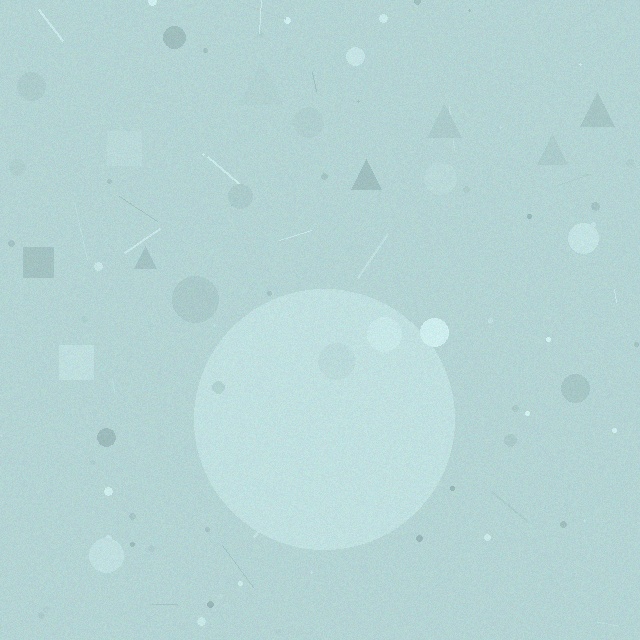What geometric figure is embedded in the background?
A circle is embedded in the background.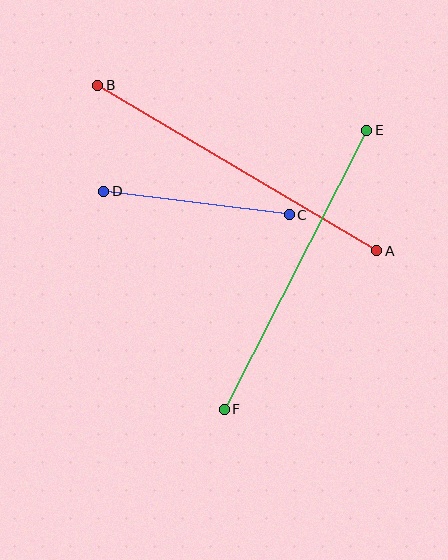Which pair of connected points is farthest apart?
Points A and B are farthest apart.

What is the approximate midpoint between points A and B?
The midpoint is at approximately (237, 168) pixels.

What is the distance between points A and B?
The distance is approximately 324 pixels.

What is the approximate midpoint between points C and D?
The midpoint is at approximately (196, 203) pixels.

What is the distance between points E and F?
The distance is approximately 313 pixels.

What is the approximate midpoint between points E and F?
The midpoint is at approximately (295, 270) pixels.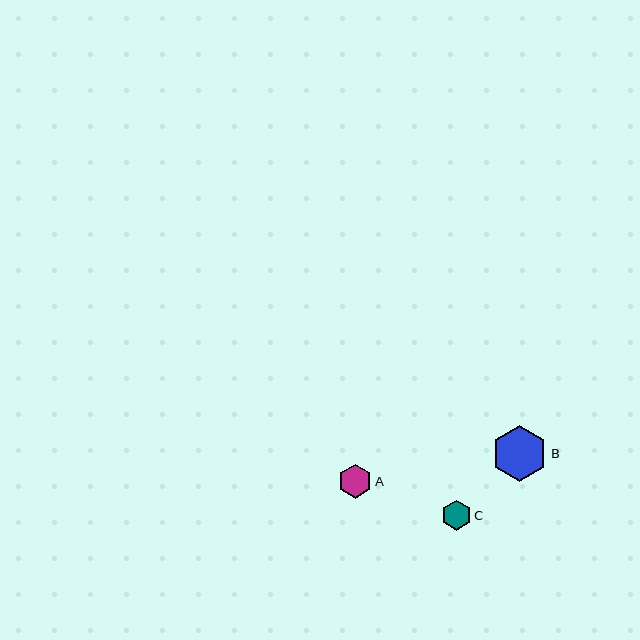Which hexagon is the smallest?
Hexagon C is the smallest with a size of approximately 30 pixels.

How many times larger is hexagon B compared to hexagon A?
Hexagon B is approximately 1.7 times the size of hexagon A.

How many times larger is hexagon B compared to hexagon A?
Hexagon B is approximately 1.7 times the size of hexagon A.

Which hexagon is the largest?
Hexagon B is the largest with a size of approximately 56 pixels.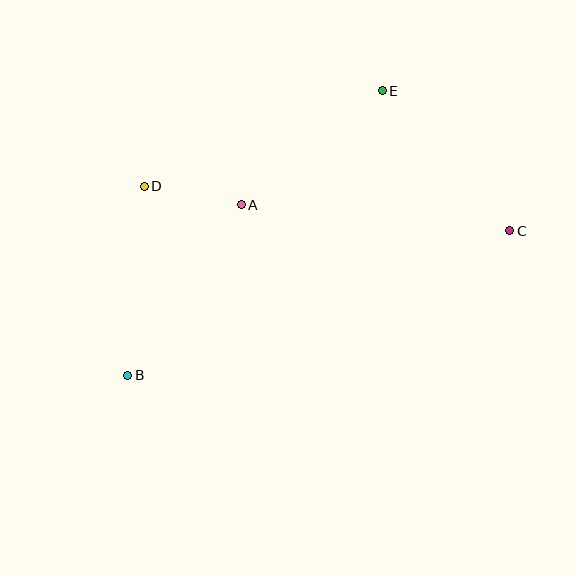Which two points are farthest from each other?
Points B and C are farthest from each other.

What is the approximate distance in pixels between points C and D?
The distance between C and D is approximately 368 pixels.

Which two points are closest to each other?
Points A and D are closest to each other.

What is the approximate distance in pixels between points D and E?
The distance between D and E is approximately 256 pixels.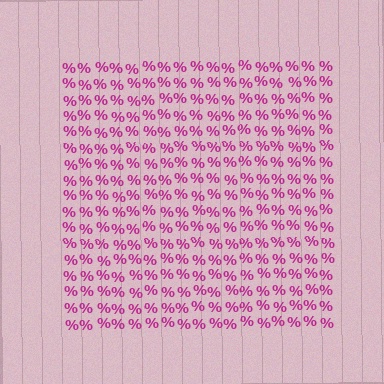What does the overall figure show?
The overall figure shows a square.